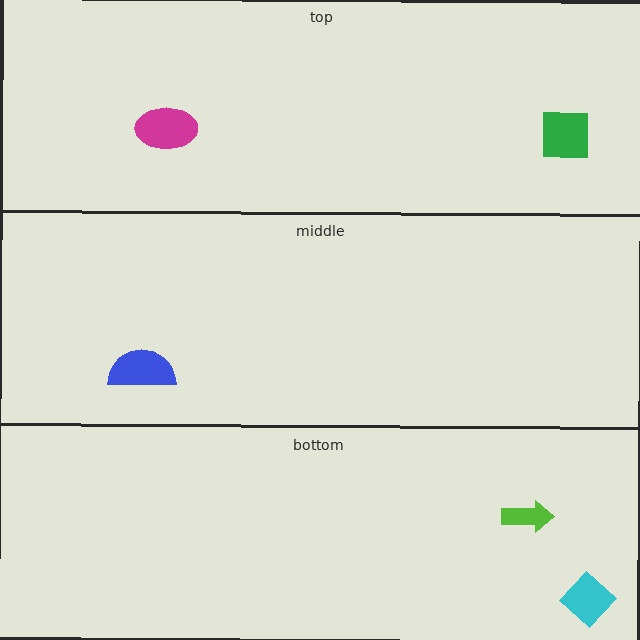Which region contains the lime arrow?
The bottom region.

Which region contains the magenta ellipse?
The top region.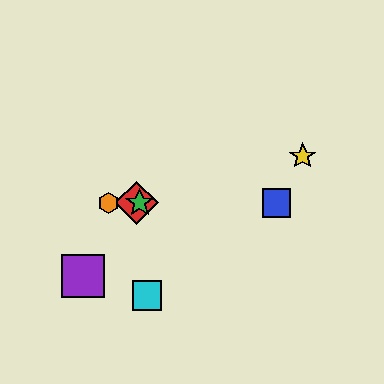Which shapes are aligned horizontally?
The red diamond, the blue square, the green star, the orange hexagon are aligned horizontally.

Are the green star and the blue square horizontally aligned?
Yes, both are at y≈203.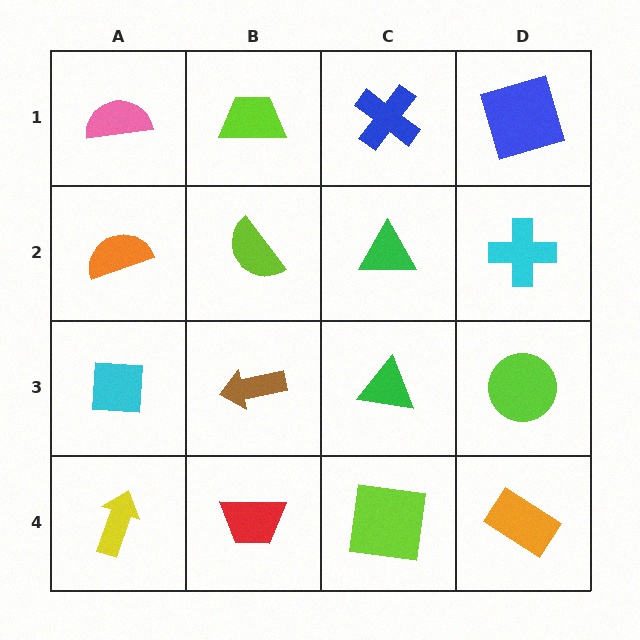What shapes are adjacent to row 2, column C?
A blue cross (row 1, column C), a green triangle (row 3, column C), a lime semicircle (row 2, column B), a cyan cross (row 2, column D).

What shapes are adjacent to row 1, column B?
A lime semicircle (row 2, column B), a pink semicircle (row 1, column A), a blue cross (row 1, column C).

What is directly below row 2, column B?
A brown arrow.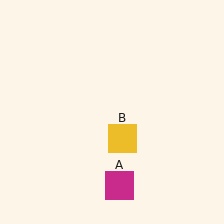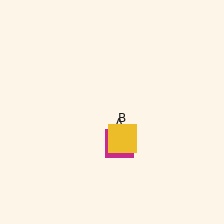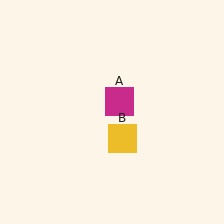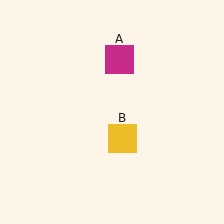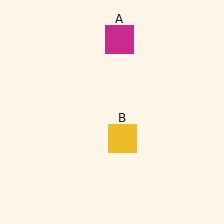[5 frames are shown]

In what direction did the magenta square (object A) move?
The magenta square (object A) moved up.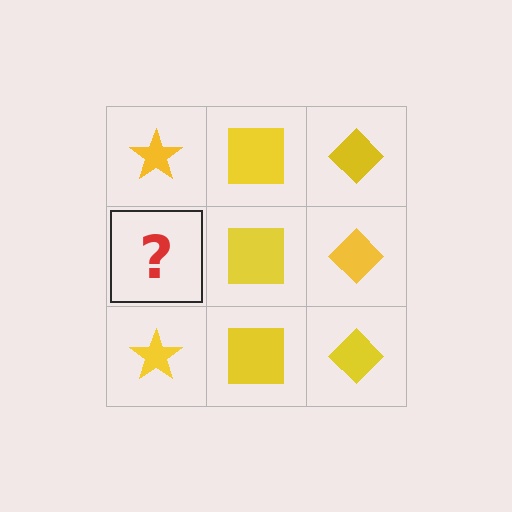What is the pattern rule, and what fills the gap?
The rule is that each column has a consistent shape. The gap should be filled with a yellow star.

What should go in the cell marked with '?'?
The missing cell should contain a yellow star.